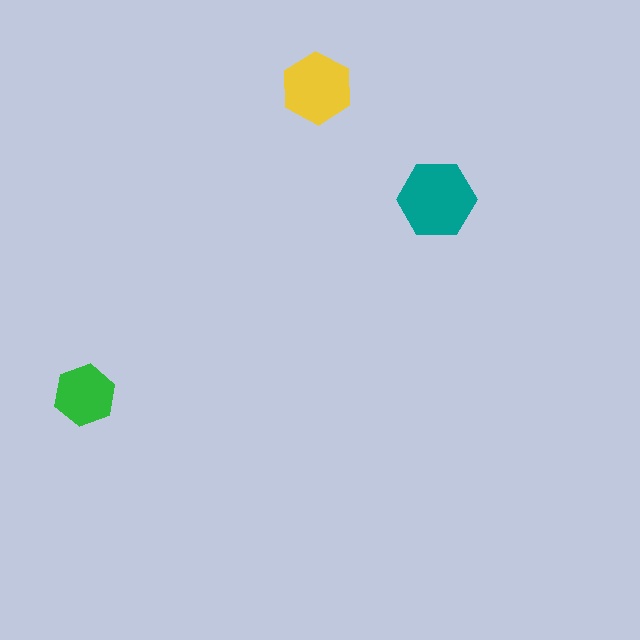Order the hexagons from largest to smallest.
the teal one, the yellow one, the green one.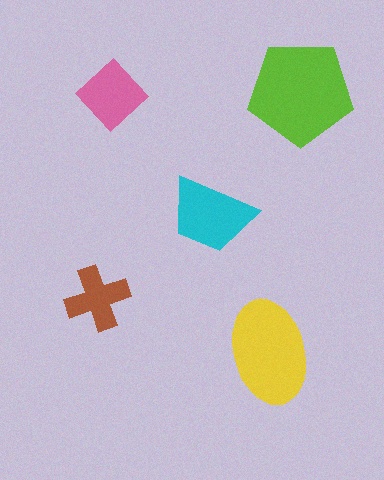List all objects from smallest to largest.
The brown cross, the pink diamond, the cyan trapezoid, the yellow ellipse, the lime pentagon.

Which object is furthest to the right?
The lime pentagon is rightmost.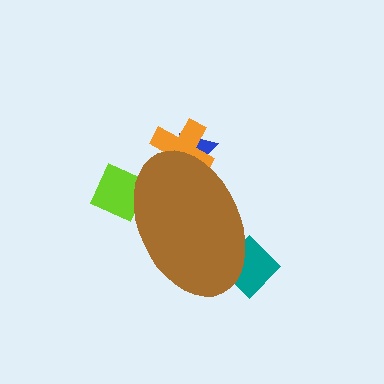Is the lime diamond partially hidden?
Yes, the lime diamond is partially hidden behind the brown ellipse.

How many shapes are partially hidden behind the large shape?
4 shapes are partially hidden.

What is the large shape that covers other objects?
A brown ellipse.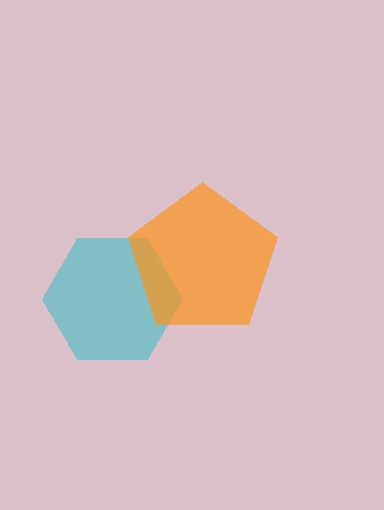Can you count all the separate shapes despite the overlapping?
Yes, there are 2 separate shapes.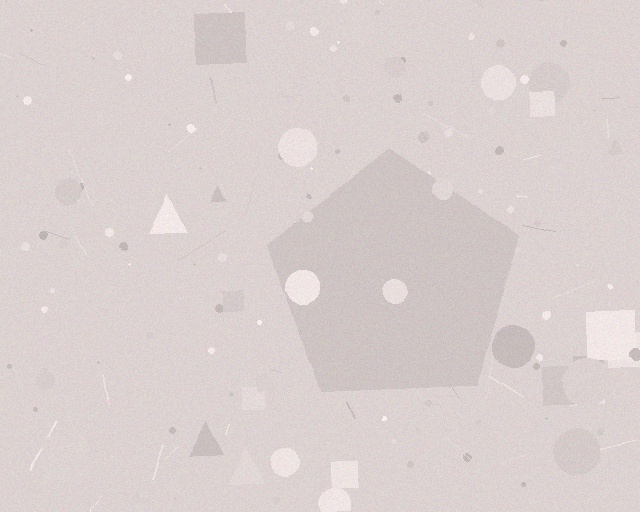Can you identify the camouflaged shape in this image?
The camouflaged shape is a pentagon.